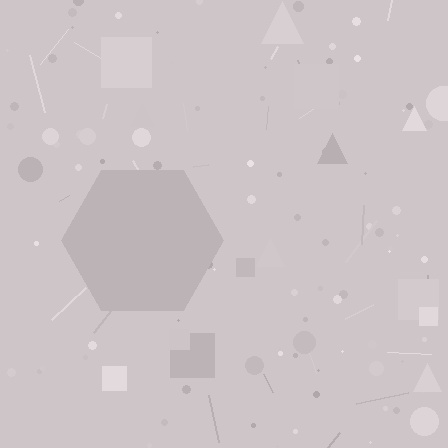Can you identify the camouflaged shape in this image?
The camouflaged shape is a hexagon.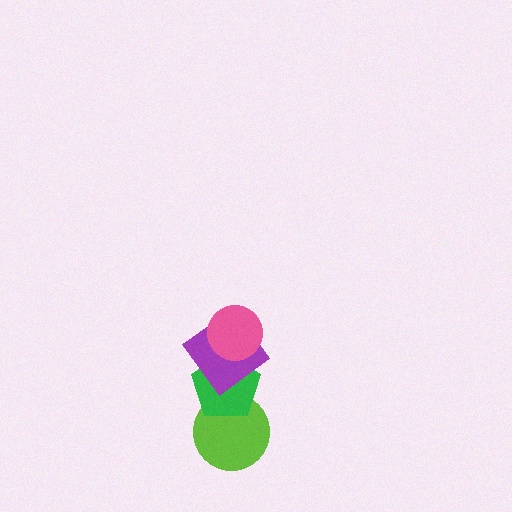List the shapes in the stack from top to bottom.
From top to bottom: the pink circle, the purple diamond, the green pentagon, the lime circle.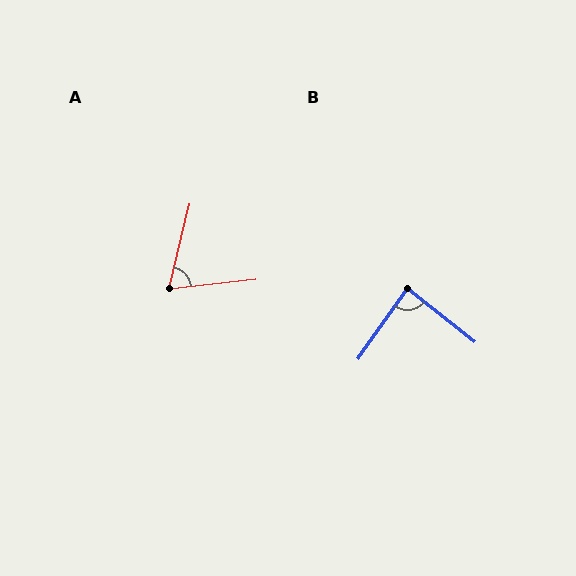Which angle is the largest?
B, at approximately 87 degrees.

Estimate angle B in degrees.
Approximately 87 degrees.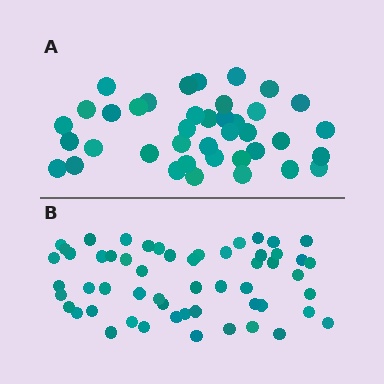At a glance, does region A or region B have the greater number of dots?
Region B (the bottom region) has more dots.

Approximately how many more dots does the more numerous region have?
Region B has approximately 15 more dots than region A.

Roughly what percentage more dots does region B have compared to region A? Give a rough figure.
About 40% more.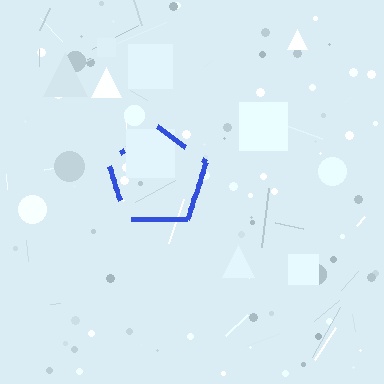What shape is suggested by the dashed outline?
The dashed outline suggests a pentagon.